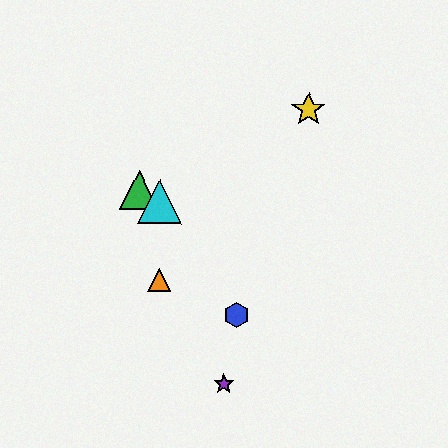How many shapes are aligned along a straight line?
3 shapes (the red triangle, the green triangle, the cyan triangle) are aligned along a straight line.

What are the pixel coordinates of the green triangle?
The green triangle is at (139, 190).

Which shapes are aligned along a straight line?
The red triangle, the green triangle, the cyan triangle are aligned along a straight line.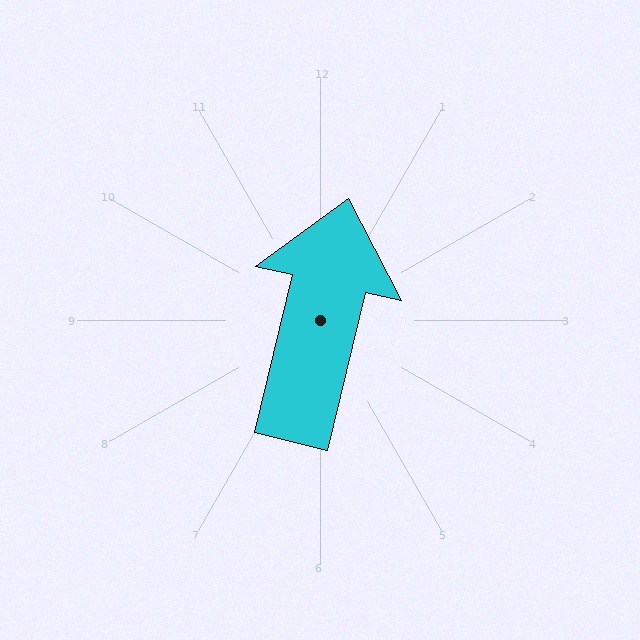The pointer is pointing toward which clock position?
Roughly 12 o'clock.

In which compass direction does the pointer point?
North.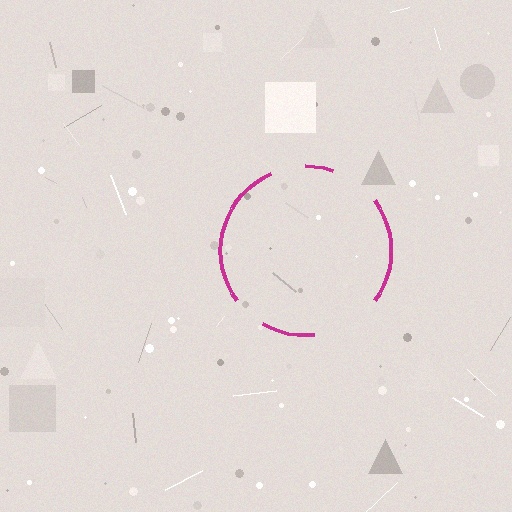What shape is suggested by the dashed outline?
The dashed outline suggests a circle.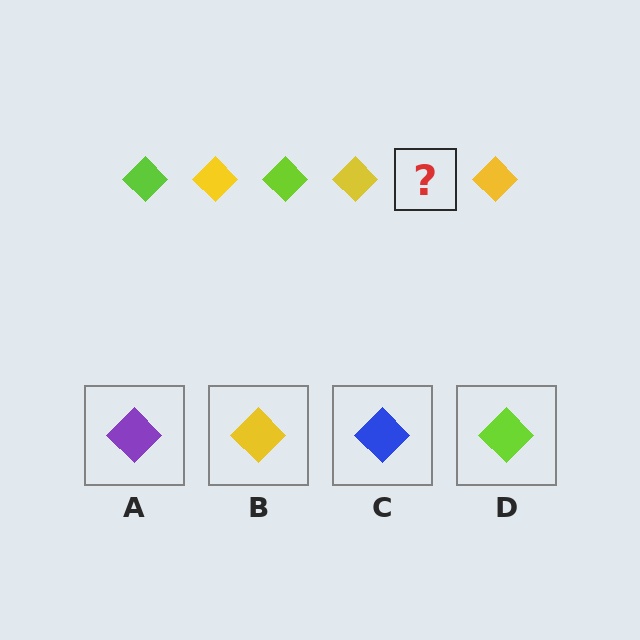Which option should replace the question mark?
Option D.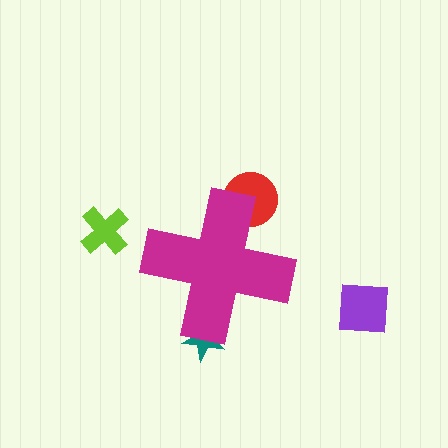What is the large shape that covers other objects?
A magenta cross.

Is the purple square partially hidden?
No, the purple square is fully visible.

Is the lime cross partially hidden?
No, the lime cross is fully visible.